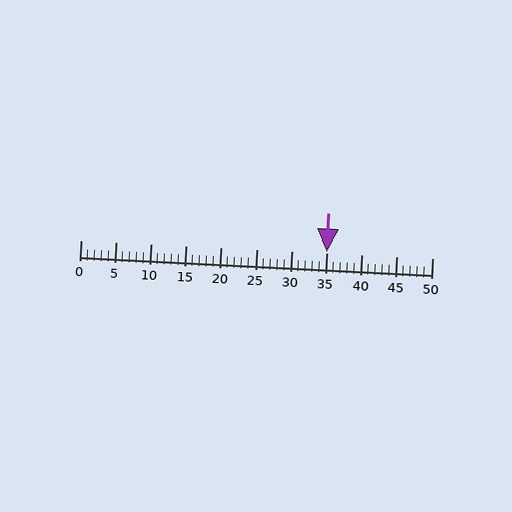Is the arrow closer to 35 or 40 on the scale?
The arrow is closer to 35.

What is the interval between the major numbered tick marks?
The major tick marks are spaced 5 units apart.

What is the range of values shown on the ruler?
The ruler shows values from 0 to 50.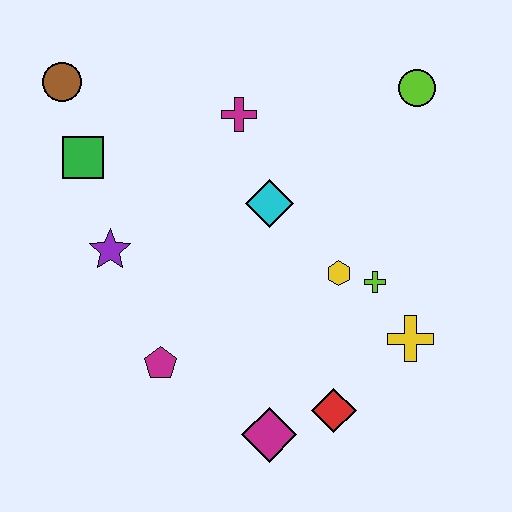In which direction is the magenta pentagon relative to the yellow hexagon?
The magenta pentagon is to the left of the yellow hexagon.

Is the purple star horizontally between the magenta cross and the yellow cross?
No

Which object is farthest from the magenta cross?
The magenta diamond is farthest from the magenta cross.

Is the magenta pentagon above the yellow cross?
No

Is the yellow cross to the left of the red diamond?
No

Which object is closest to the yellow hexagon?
The lime cross is closest to the yellow hexagon.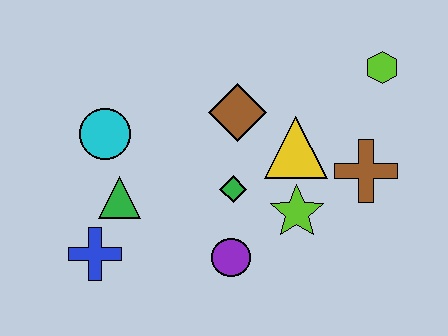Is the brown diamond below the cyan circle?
No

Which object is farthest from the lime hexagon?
The blue cross is farthest from the lime hexagon.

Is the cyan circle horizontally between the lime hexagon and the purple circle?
No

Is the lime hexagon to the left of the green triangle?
No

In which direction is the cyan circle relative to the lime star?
The cyan circle is to the left of the lime star.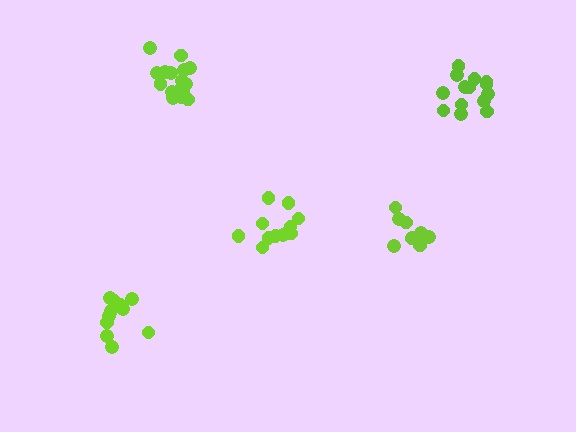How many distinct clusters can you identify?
There are 5 distinct clusters.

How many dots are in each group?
Group 1: 11 dots, Group 2: 14 dots, Group 3: 11 dots, Group 4: 16 dots, Group 5: 13 dots (65 total).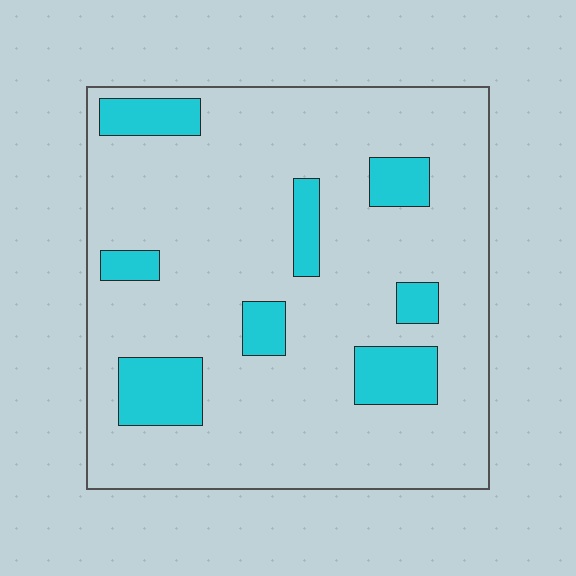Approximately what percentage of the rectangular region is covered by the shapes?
Approximately 15%.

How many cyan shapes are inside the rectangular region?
8.